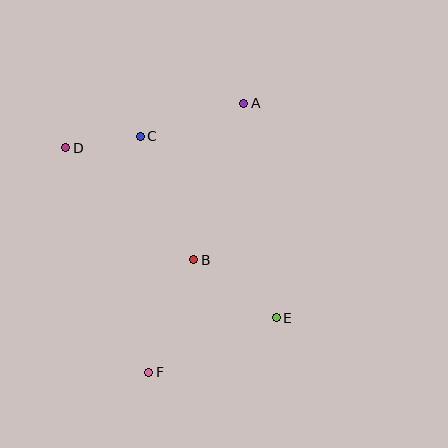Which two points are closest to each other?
Points C and D are closest to each other.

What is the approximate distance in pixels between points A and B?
The distance between A and B is approximately 164 pixels.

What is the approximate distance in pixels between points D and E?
The distance between D and E is approximately 271 pixels.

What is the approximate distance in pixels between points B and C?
The distance between B and C is approximately 135 pixels.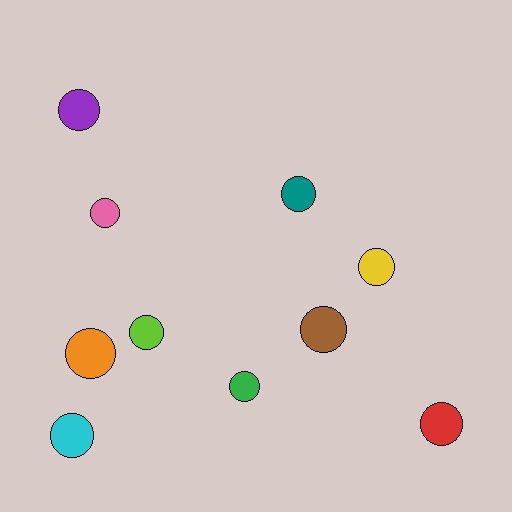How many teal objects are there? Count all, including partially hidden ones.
There is 1 teal object.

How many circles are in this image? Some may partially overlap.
There are 10 circles.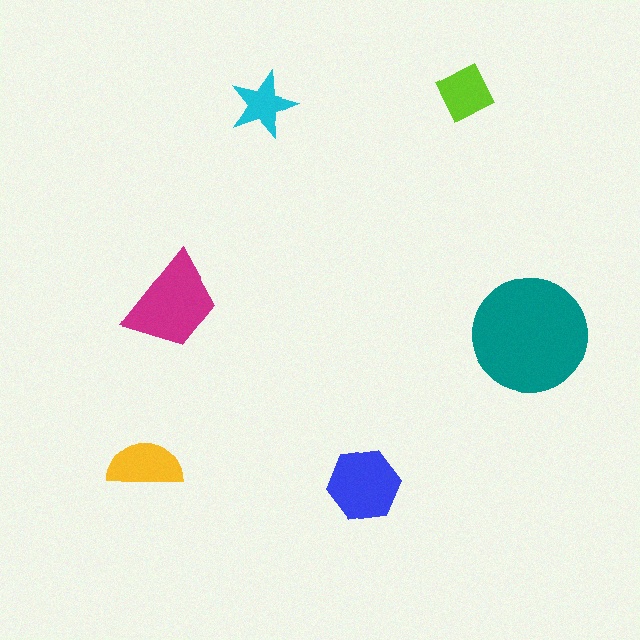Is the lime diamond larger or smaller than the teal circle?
Smaller.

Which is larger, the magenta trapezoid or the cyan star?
The magenta trapezoid.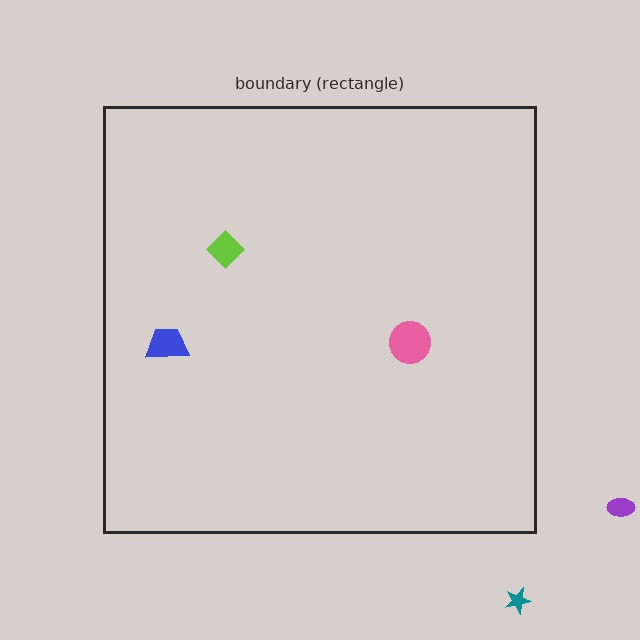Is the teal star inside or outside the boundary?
Outside.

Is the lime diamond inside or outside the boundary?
Inside.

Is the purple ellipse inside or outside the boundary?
Outside.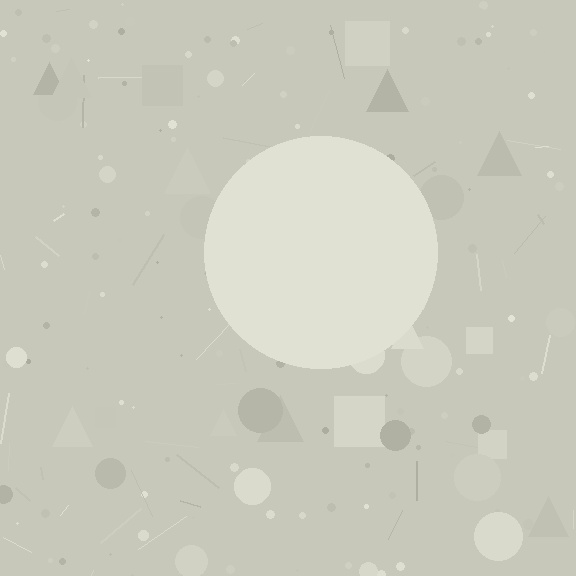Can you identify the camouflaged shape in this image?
The camouflaged shape is a circle.